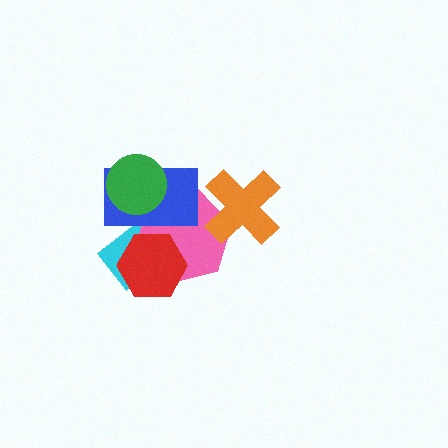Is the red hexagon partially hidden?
No, no other shape covers it.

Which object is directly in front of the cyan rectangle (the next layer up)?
The pink hexagon is directly in front of the cyan rectangle.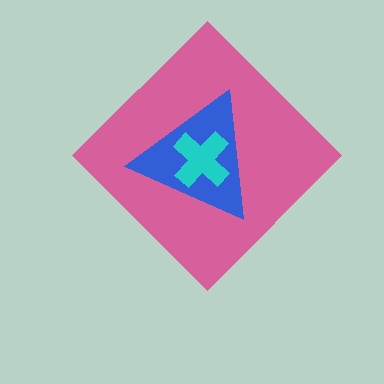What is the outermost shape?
The pink diamond.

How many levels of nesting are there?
3.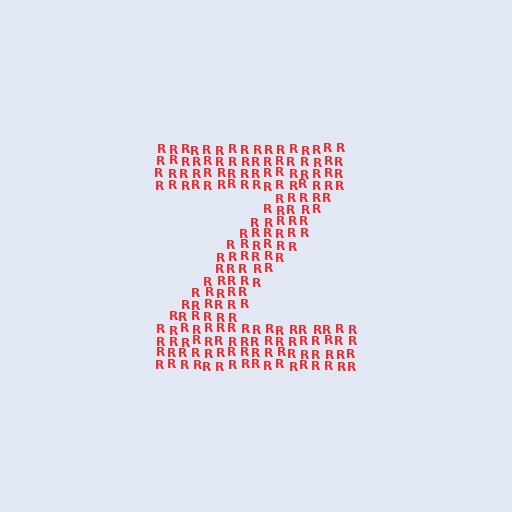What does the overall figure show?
The overall figure shows the letter Z.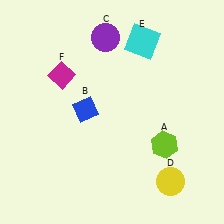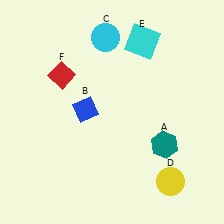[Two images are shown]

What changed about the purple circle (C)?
In Image 1, C is purple. In Image 2, it changed to cyan.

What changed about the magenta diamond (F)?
In Image 1, F is magenta. In Image 2, it changed to red.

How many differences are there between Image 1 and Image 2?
There are 3 differences between the two images.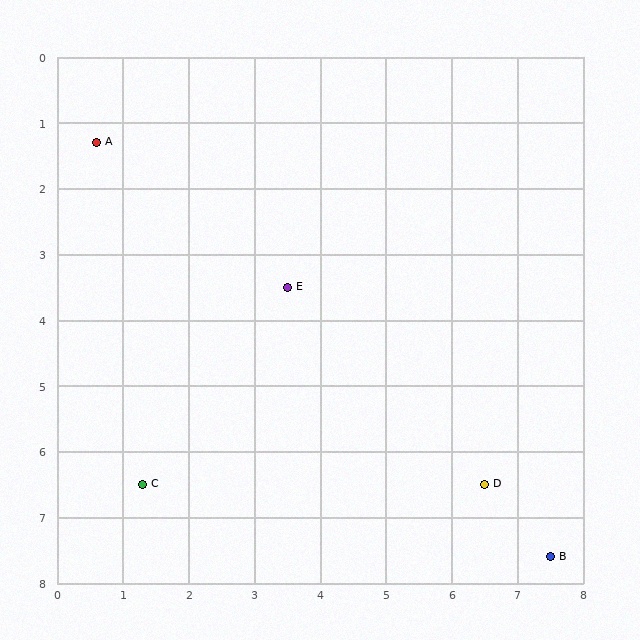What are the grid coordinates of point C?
Point C is at approximately (1.3, 6.5).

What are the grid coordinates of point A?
Point A is at approximately (0.6, 1.3).